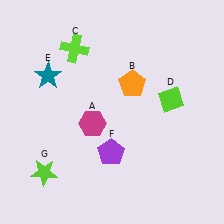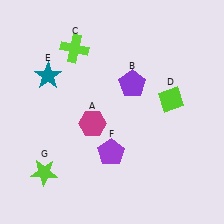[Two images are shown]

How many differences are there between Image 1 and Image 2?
There is 1 difference between the two images.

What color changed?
The pentagon (B) changed from orange in Image 1 to purple in Image 2.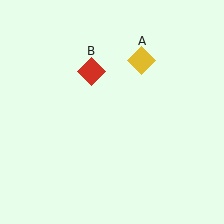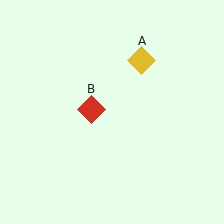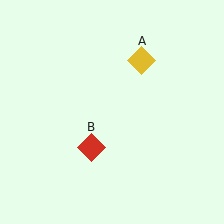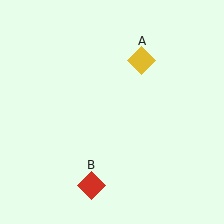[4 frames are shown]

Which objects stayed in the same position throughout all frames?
Yellow diamond (object A) remained stationary.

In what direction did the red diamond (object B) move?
The red diamond (object B) moved down.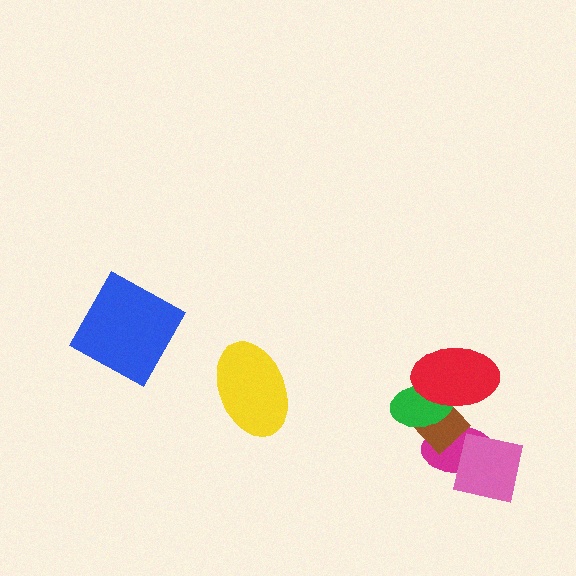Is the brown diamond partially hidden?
Yes, it is partially covered by another shape.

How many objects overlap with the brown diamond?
3 objects overlap with the brown diamond.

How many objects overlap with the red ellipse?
2 objects overlap with the red ellipse.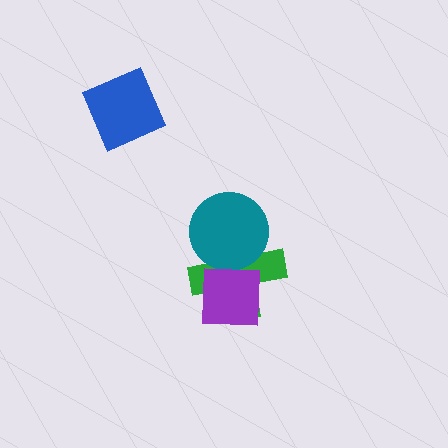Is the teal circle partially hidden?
Yes, it is partially covered by another shape.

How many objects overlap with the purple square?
2 objects overlap with the purple square.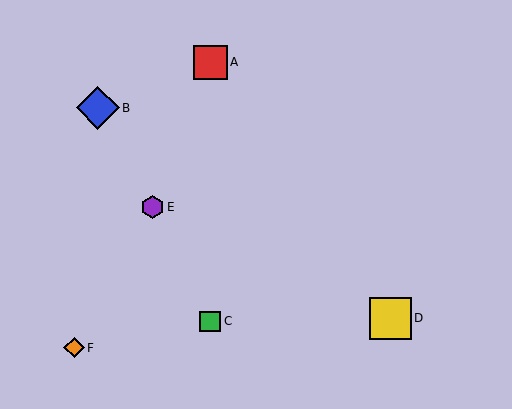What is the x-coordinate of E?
Object E is at x≈153.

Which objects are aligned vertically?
Objects A, C are aligned vertically.